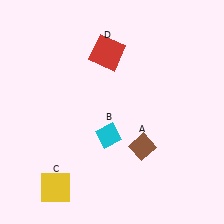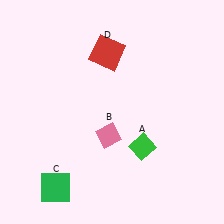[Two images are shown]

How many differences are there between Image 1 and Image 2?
There are 3 differences between the two images.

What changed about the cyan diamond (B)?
In Image 1, B is cyan. In Image 2, it changed to pink.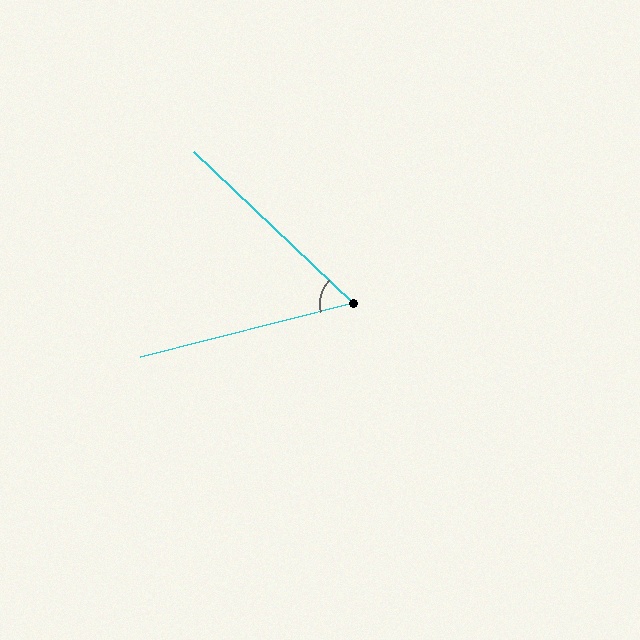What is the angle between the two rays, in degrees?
Approximately 58 degrees.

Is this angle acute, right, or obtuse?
It is acute.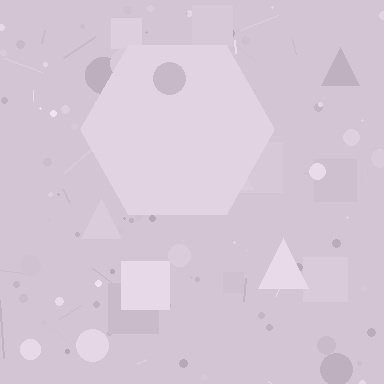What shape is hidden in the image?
A hexagon is hidden in the image.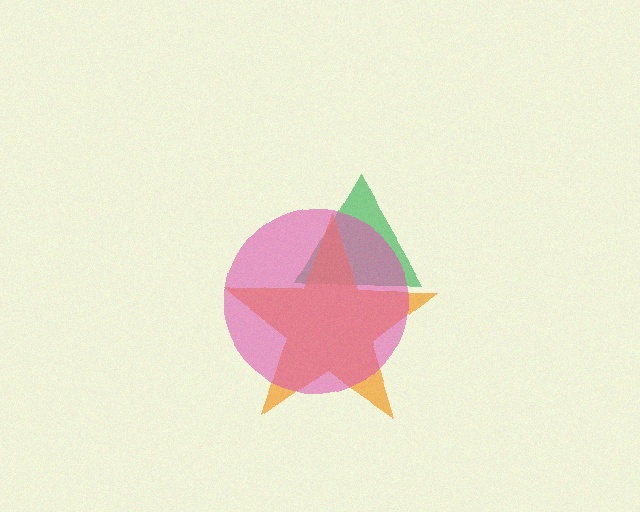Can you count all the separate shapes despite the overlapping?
Yes, there are 3 separate shapes.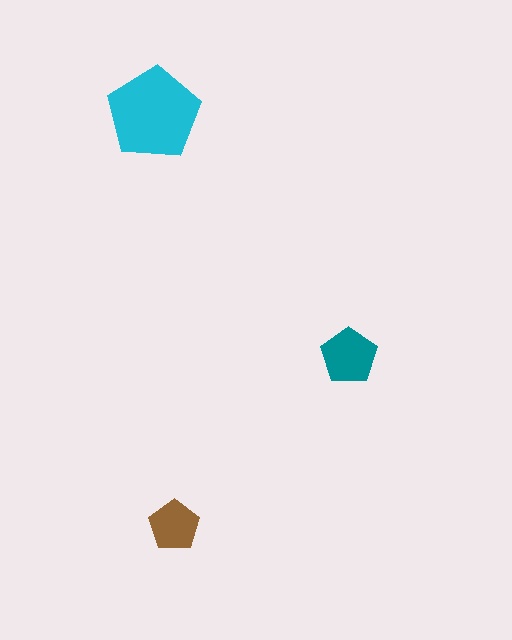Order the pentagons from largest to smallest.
the cyan one, the teal one, the brown one.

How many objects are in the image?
There are 3 objects in the image.